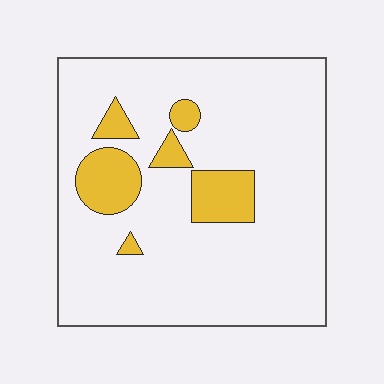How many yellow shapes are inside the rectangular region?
6.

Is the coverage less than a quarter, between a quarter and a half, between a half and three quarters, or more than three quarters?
Less than a quarter.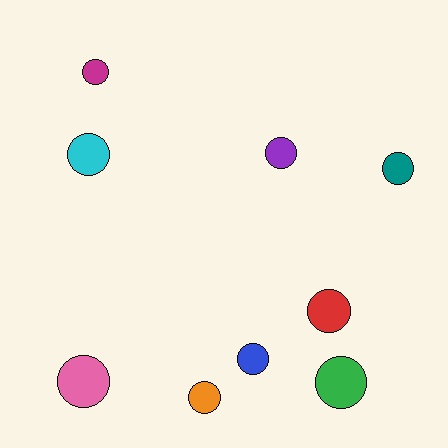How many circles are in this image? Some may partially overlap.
There are 9 circles.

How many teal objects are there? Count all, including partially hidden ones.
There is 1 teal object.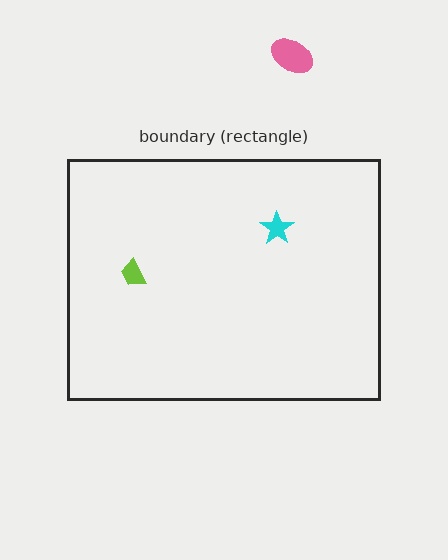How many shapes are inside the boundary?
2 inside, 1 outside.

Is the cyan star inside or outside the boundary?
Inside.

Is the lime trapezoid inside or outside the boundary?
Inside.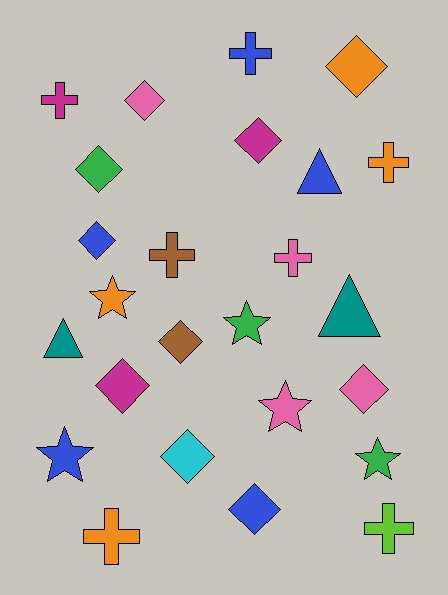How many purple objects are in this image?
There are no purple objects.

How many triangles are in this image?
There are 3 triangles.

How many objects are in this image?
There are 25 objects.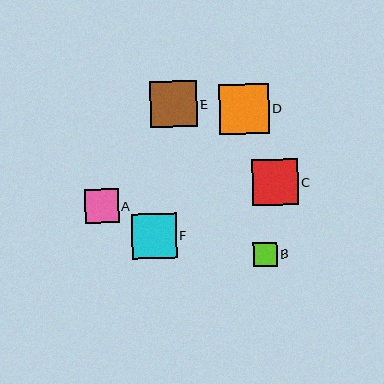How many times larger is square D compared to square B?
Square D is approximately 2.2 times the size of square B.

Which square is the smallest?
Square B is the smallest with a size of approximately 23 pixels.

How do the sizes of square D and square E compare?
Square D and square E are approximately the same size.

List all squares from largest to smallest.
From largest to smallest: D, E, C, F, A, B.